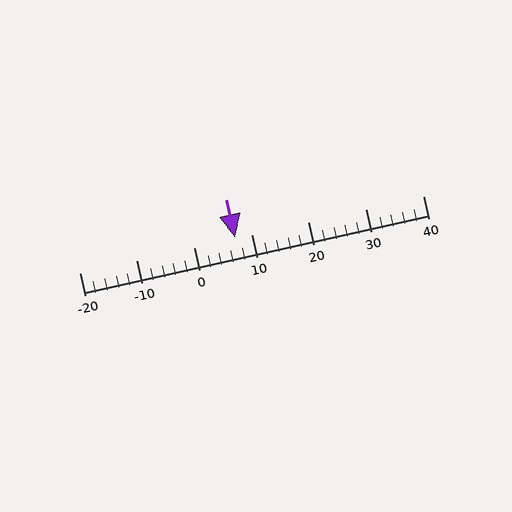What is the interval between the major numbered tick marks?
The major tick marks are spaced 10 units apart.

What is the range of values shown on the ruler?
The ruler shows values from -20 to 40.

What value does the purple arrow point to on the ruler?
The purple arrow points to approximately 7.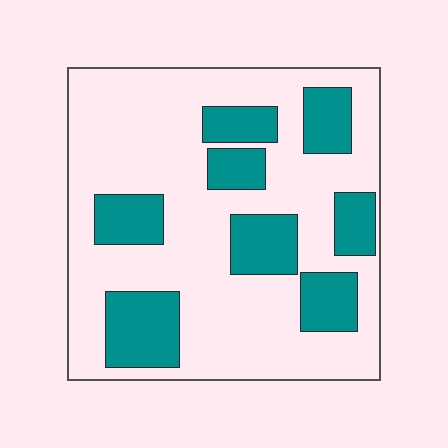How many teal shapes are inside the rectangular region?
8.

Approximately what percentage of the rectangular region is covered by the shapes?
Approximately 30%.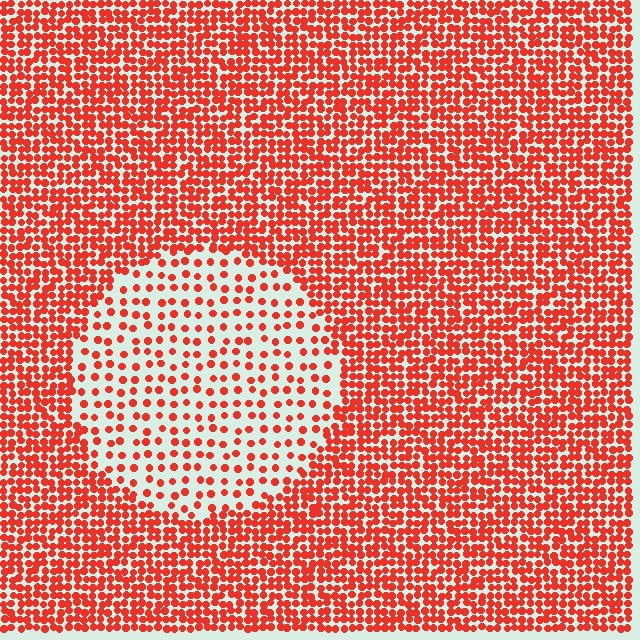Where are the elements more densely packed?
The elements are more densely packed outside the circle boundary.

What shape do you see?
I see a circle.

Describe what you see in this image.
The image contains small red elements arranged at two different densities. A circle-shaped region is visible where the elements are less densely packed than the surrounding area.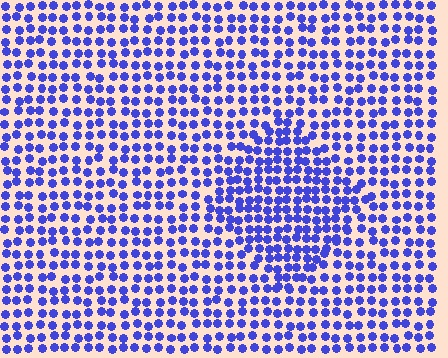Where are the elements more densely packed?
The elements are more densely packed inside the diamond boundary.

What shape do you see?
I see a diamond.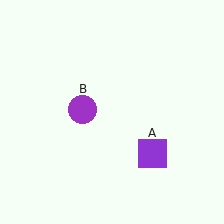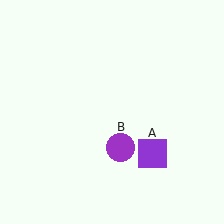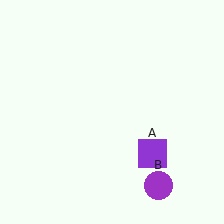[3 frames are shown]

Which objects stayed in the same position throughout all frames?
Purple square (object A) remained stationary.